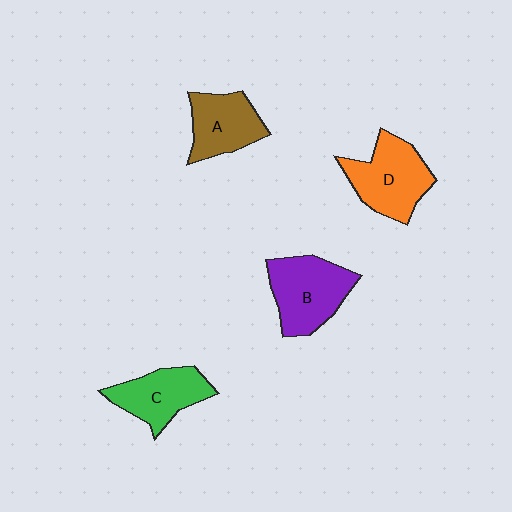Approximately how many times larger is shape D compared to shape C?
Approximately 1.2 times.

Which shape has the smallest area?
Shape A (brown).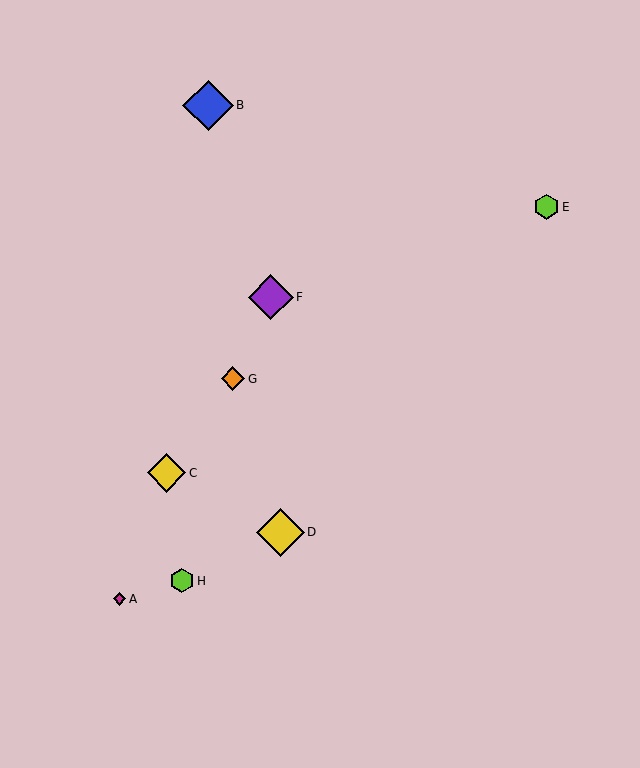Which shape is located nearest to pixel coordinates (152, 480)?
The yellow diamond (labeled C) at (167, 473) is nearest to that location.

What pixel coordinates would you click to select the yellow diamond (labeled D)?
Click at (280, 532) to select the yellow diamond D.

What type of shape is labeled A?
Shape A is a magenta diamond.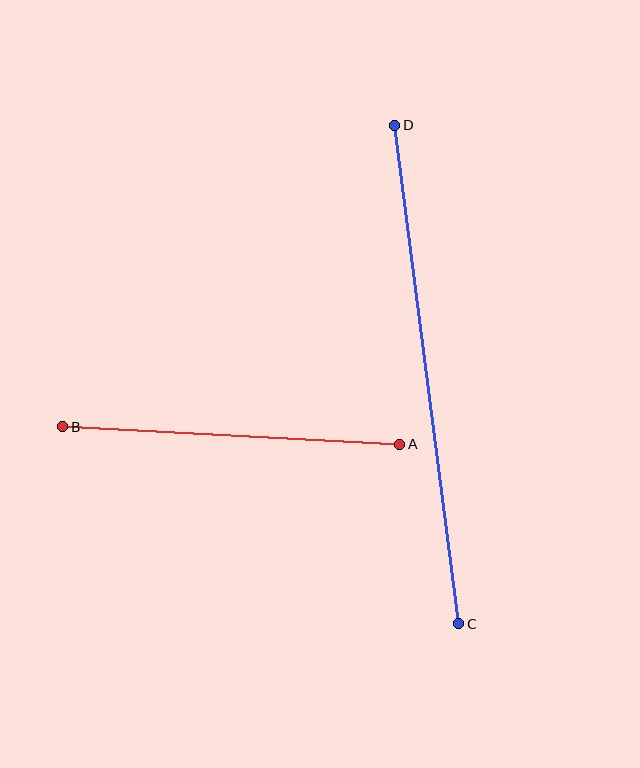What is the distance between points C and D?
The distance is approximately 502 pixels.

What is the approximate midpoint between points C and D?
The midpoint is at approximately (427, 374) pixels.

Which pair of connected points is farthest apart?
Points C and D are farthest apart.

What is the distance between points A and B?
The distance is approximately 337 pixels.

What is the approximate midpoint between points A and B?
The midpoint is at approximately (231, 435) pixels.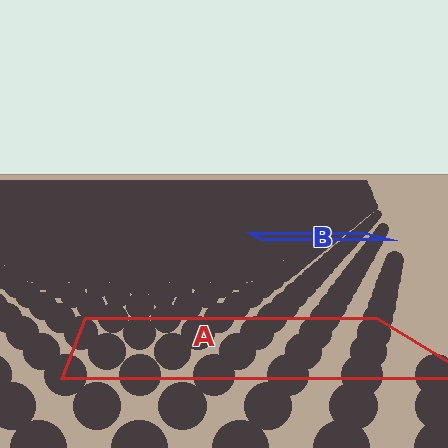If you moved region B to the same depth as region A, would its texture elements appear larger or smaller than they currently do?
They would appear larger. At a closer depth, the same texture elements are projected at a bigger on-screen size.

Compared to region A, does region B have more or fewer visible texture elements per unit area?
Region B has more texture elements per unit area — they are packed more densely because it is farther away.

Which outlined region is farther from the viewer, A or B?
Region B is farther from the viewer — the texture elements inside it appear smaller and more densely packed.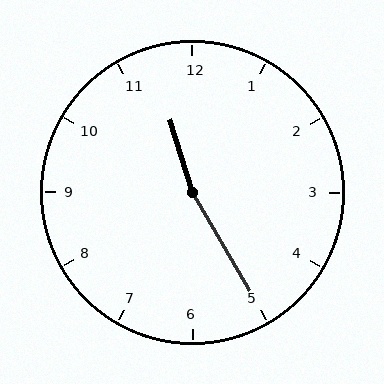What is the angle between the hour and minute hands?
Approximately 168 degrees.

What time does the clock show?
11:25.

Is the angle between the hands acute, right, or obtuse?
It is obtuse.